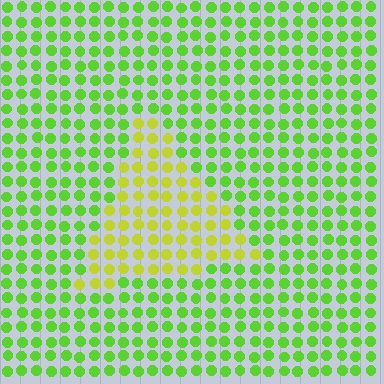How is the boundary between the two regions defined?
The boundary is defined purely by a slight shift in hue (about 37 degrees). Spacing, size, and orientation are identical on both sides.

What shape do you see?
I see a triangle.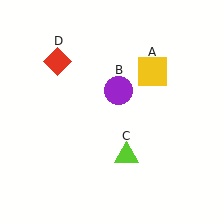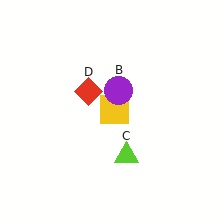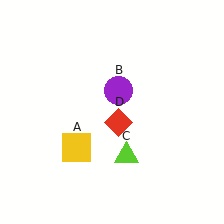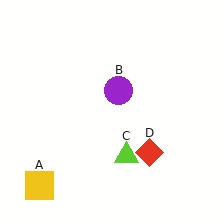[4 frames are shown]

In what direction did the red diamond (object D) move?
The red diamond (object D) moved down and to the right.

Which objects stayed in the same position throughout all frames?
Purple circle (object B) and lime triangle (object C) remained stationary.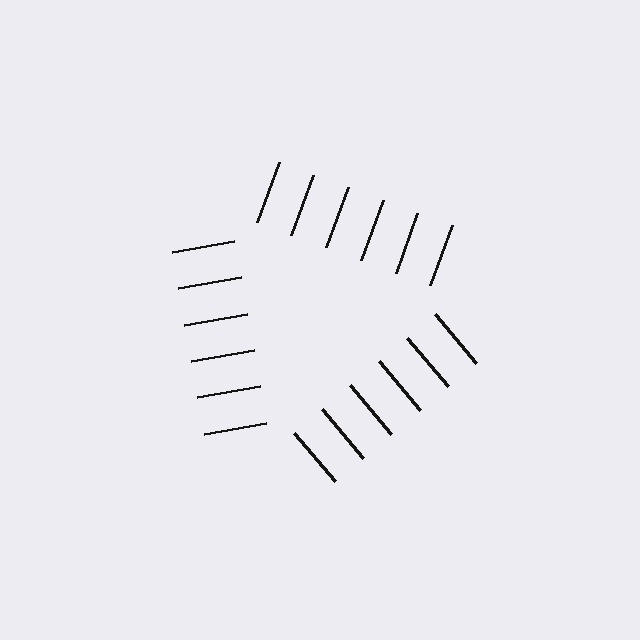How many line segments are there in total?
18 — 6 along each of the 3 edges.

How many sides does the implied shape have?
3 sides — the line-ends trace a triangle.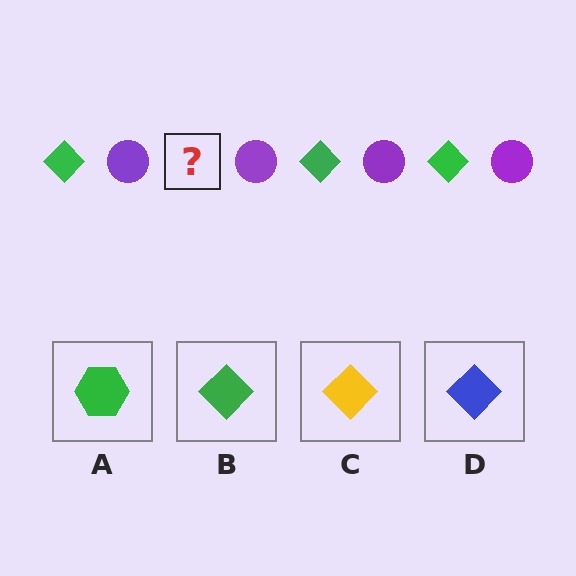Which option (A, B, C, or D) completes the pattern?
B.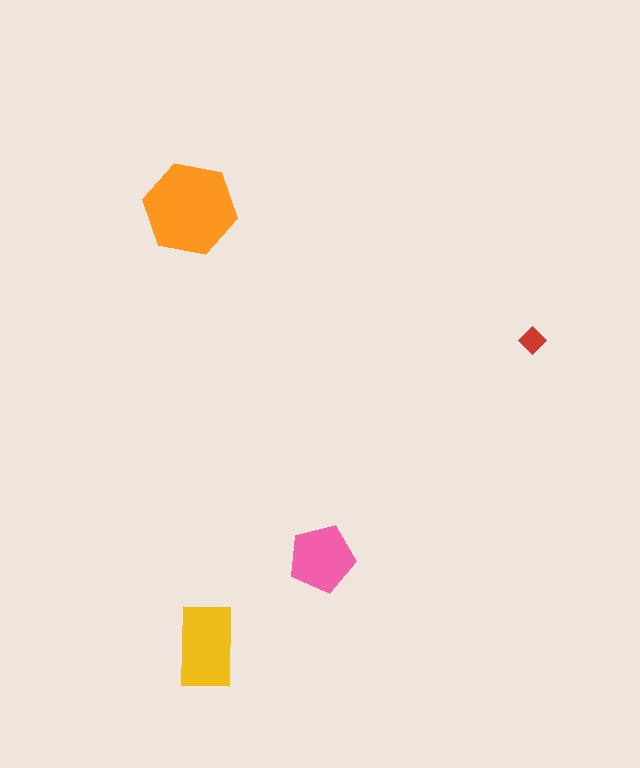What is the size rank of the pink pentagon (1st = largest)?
3rd.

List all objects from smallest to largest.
The red diamond, the pink pentagon, the yellow rectangle, the orange hexagon.